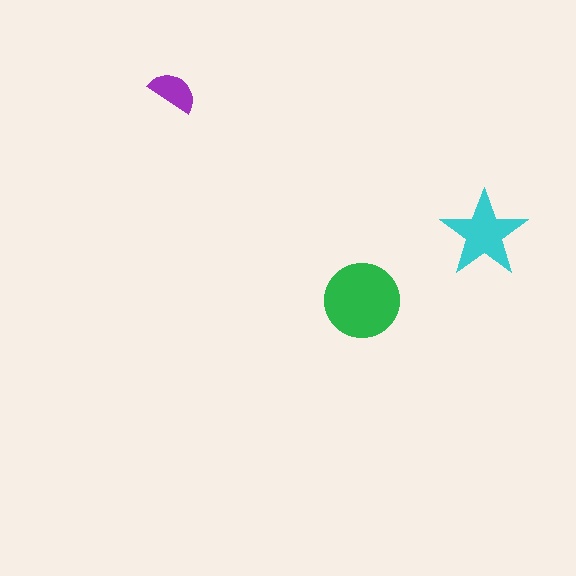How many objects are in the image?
There are 3 objects in the image.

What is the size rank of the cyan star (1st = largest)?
2nd.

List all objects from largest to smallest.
The green circle, the cyan star, the purple semicircle.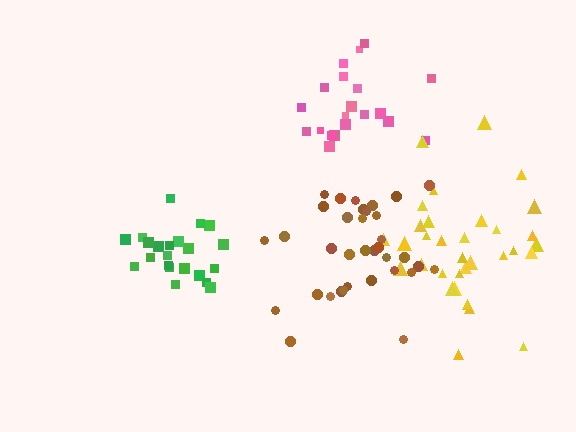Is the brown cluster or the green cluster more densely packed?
Green.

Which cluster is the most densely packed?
Green.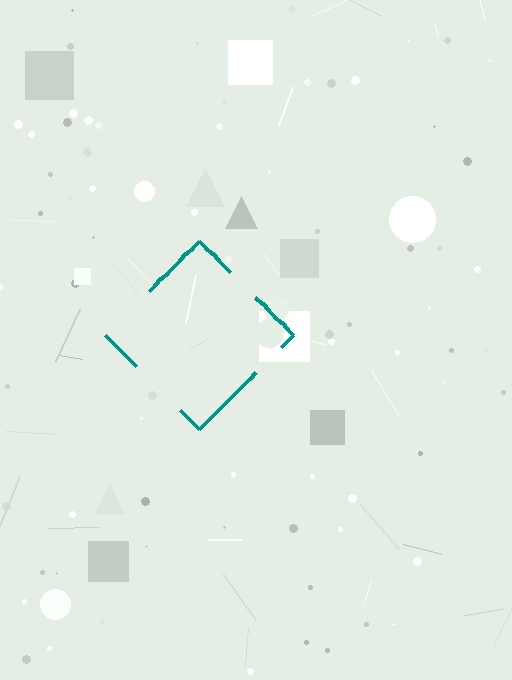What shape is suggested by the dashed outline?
The dashed outline suggests a diamond.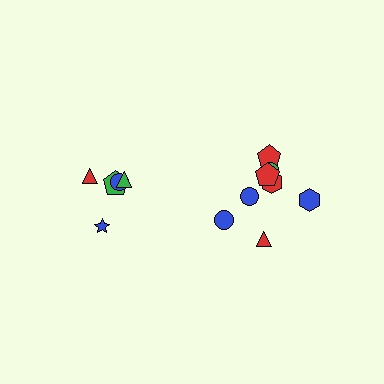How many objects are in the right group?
There are 8 objects.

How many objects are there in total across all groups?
There are 13 objects.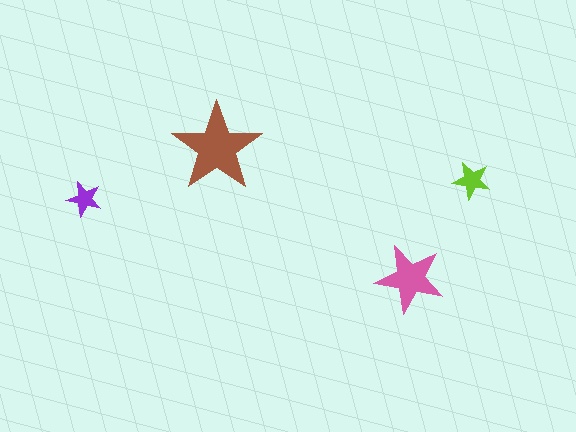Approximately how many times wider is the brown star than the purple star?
About 2.5 times wider.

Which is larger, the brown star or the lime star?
The brown one.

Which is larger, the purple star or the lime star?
The lime one.